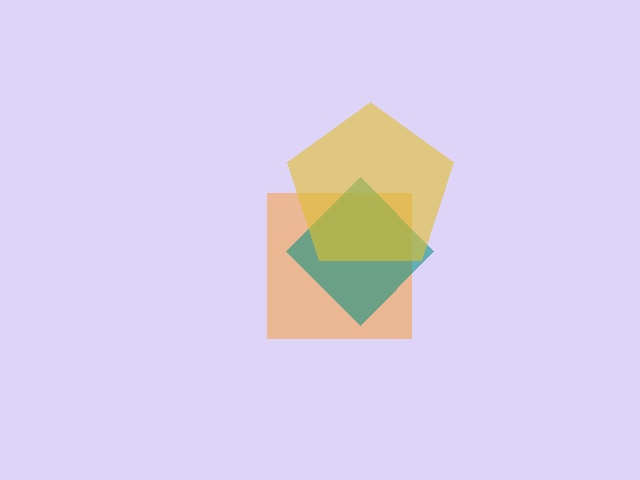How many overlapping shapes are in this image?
There are 3 overlapping shapes in the image.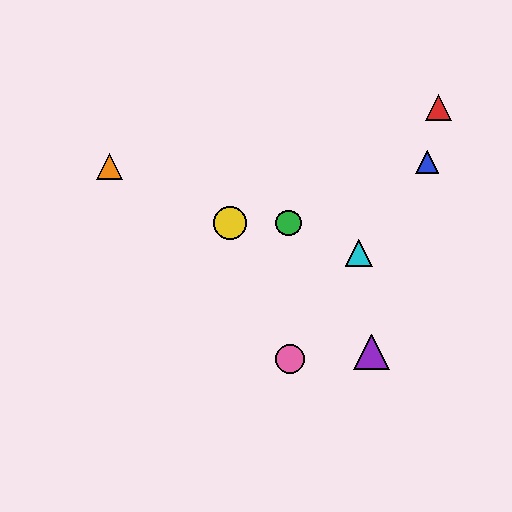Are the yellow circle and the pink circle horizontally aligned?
No, the yellow circle is at y≈223 and the pink circle is at y≈359.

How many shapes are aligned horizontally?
2 shapes (the green circle, the yellow circle) are aligned horizontally.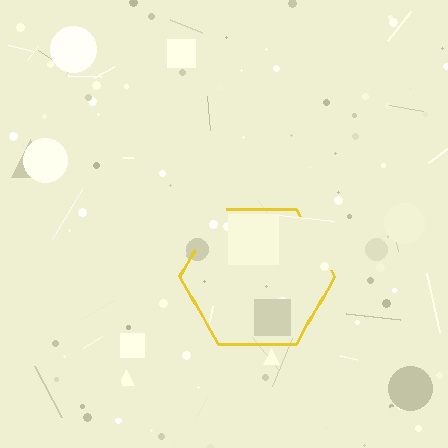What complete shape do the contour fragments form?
The contour fragments form a hexagon.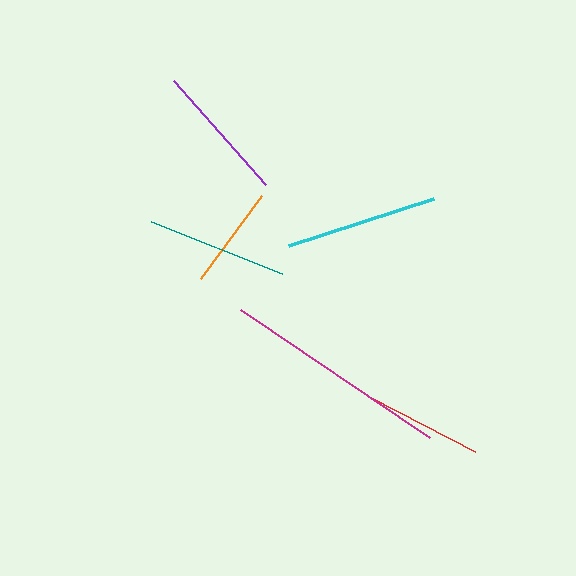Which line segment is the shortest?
The orange line is the shortest at approximately 103 pixels.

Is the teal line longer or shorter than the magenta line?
The magenta line is longer than the teal line.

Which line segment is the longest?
The magenta line is the longest at approximately 228 pixels.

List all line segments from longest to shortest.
From longest to shortest: magenta, cyan, teal, purple, red, orange.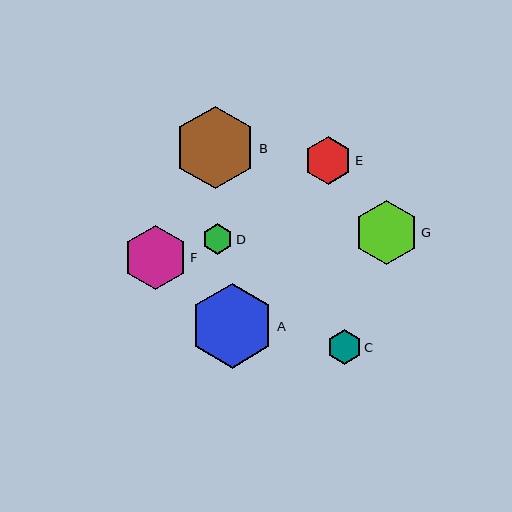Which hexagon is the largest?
Hexagon A is the largest with a size of approximately 85 pixels.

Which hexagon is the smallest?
Hexagon D is the smallest with a size of approximately 30 pixels.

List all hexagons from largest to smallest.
From largest to smallest: A, B, F, G, E, C, D.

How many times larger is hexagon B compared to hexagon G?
Hexagon B is approximately 1.3 times the size of hexagon G.